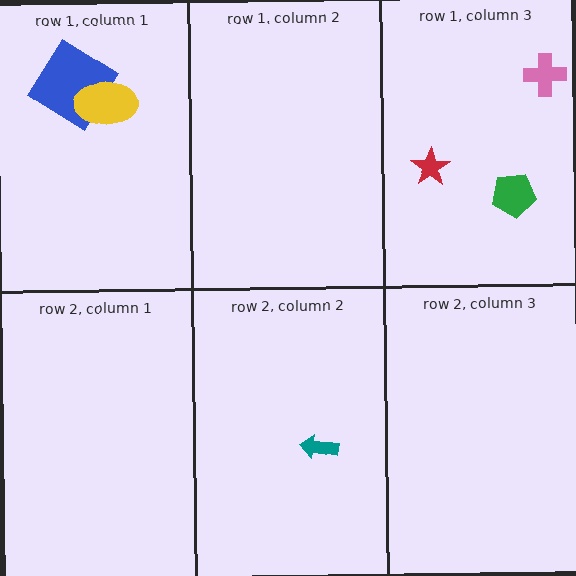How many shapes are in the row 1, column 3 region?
3.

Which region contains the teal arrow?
The row 2, column 2 region.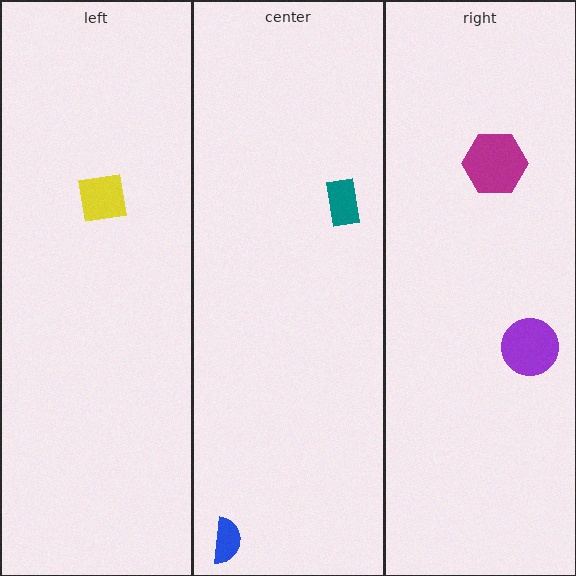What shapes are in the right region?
The magenta hexagon, the purple circle.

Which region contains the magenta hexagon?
The right region.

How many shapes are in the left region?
1.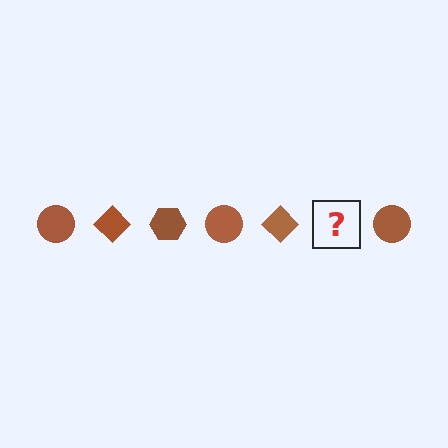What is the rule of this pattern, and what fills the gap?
The rule is that the pattern cycles through circle, diamond, hexagon shapes in brown. The gap should be filled with a brown hexagon.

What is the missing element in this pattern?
The missing element is a brown hexagon.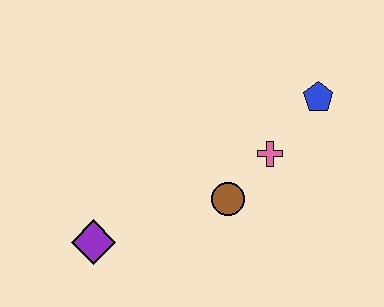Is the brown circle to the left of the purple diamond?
No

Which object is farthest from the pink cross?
The purple diamond is farthest from the pink cross.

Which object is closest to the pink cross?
The brown circle is closest to the pink cross.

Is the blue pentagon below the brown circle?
No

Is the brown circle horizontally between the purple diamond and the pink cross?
Yes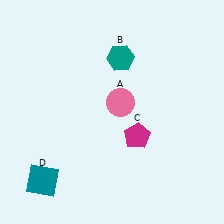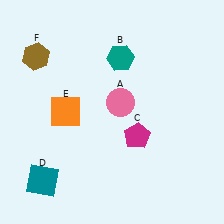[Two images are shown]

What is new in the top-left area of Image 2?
A brown hexagon (F) was added in the top-left area of Image 2.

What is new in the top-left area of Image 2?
An orange square (E) was added in the top-left area of Image 2.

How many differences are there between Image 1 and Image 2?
There are 2 differences between the two images.